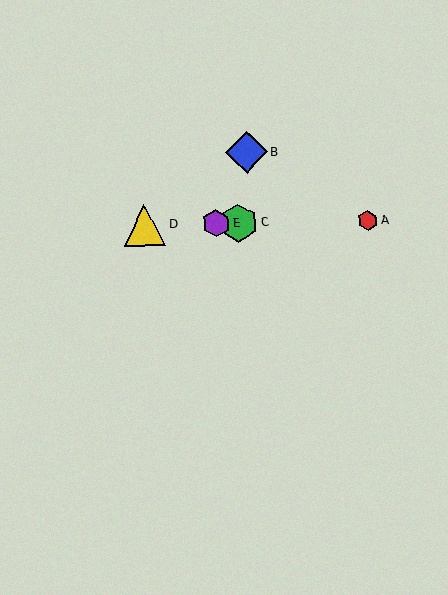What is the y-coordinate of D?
Object D is at y≈225.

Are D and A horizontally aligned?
Yes, both are at y≈225.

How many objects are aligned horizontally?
4 objects (A, C, D, E) are aligned horizontally.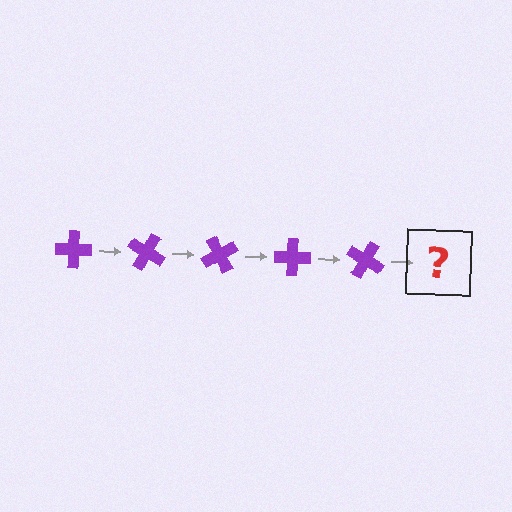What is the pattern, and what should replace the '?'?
The pattern is that the cross rotates 30 degrees each step. The '?' should be a purple cross rotated 150 degrees.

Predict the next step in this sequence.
The next step is a purple cross rotated 150 degrees.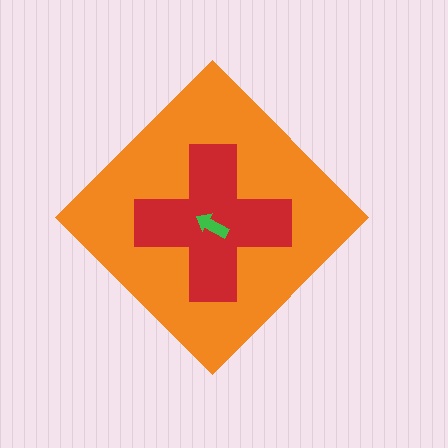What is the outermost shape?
The orange diamond.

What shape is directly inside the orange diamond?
The red cross.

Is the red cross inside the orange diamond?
Yes.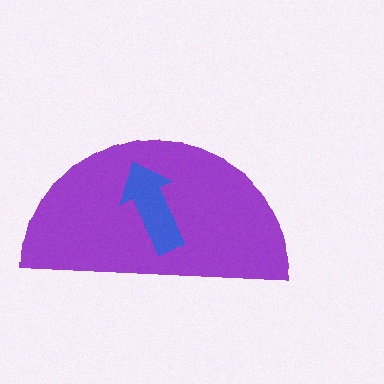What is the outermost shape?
The purple semicircle.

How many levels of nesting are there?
2.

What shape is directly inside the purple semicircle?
The blue arrow.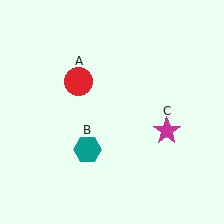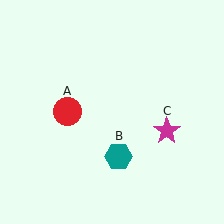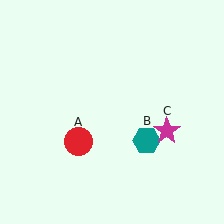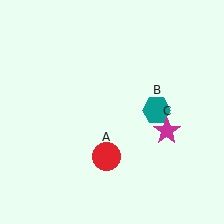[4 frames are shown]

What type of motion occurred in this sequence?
The red circle (object A), teal hexagon (object B) rotated counterclockwise around the center of the scene.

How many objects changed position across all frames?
2 objects changed position: red circle (object A), teal hexagon (object B).